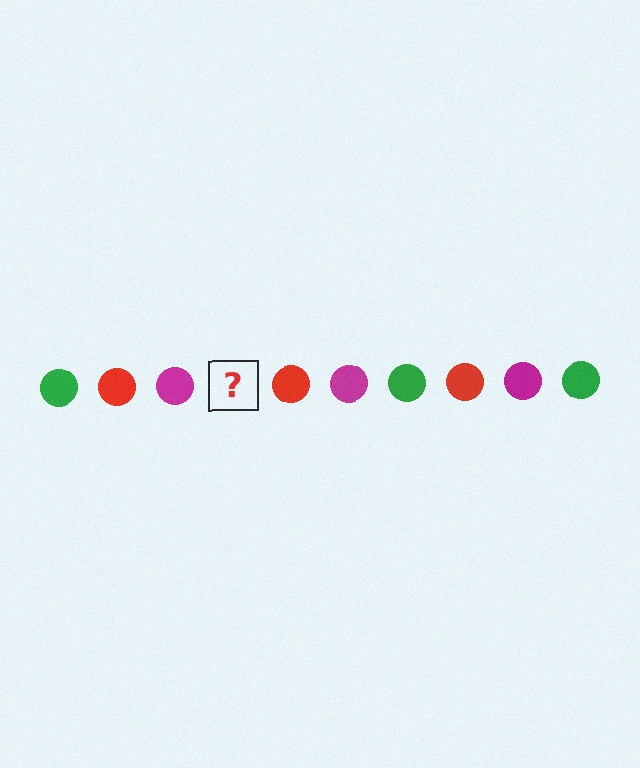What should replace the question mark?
The question mark should be replaced with a green circle.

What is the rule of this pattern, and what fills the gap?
The rule is that the pattern cycles through green, red, magenta circles. The gap should be filled with a green circle.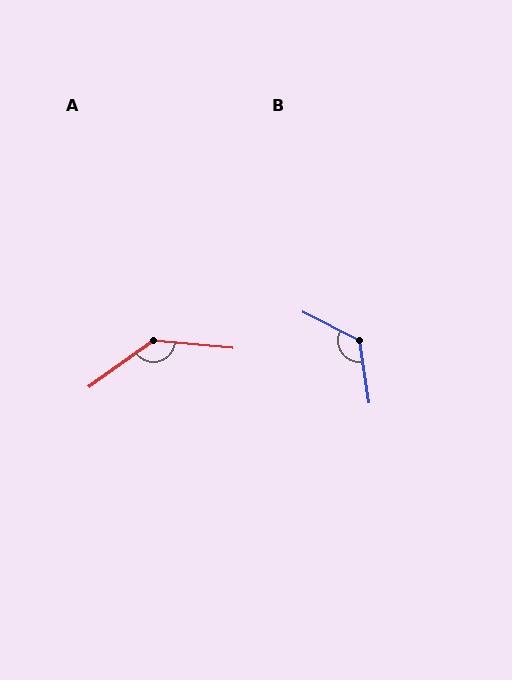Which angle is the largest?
A, at approximately 139 degrees.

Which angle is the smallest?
B, at approximately 125 degrees.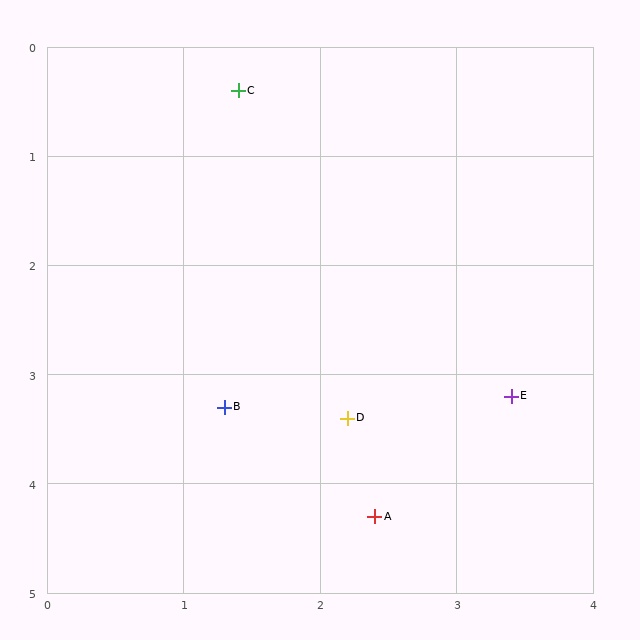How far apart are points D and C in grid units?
Points D and C are about 3.1 grid units apart.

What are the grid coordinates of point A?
Point A is at approximately (2.4, 4.3).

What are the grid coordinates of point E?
Point E is at approximately (3.4, 3.2).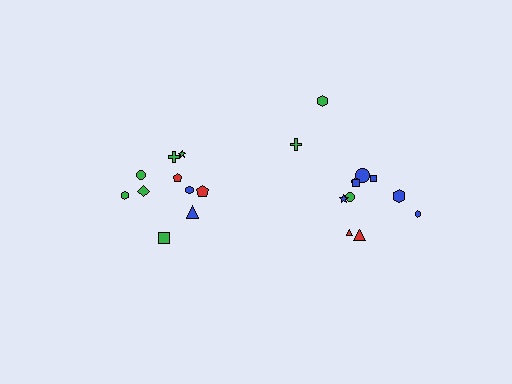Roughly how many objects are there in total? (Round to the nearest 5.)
Roughly 20 objects in total.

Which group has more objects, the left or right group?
The right group.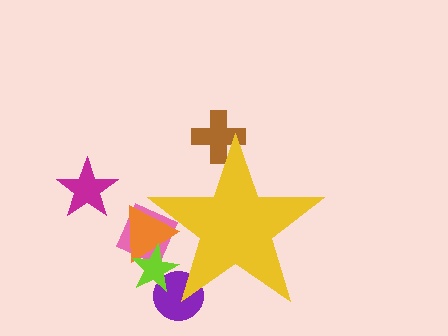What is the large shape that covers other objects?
A yellow star.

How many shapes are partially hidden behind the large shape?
5 shapes are partially hidden.